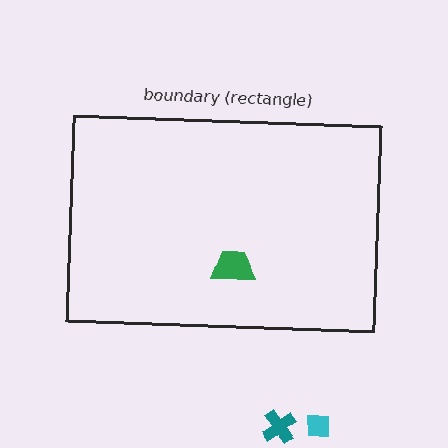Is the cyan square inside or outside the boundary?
Outside.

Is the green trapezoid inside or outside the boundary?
Inside.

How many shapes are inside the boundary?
1 inside, 2 outside.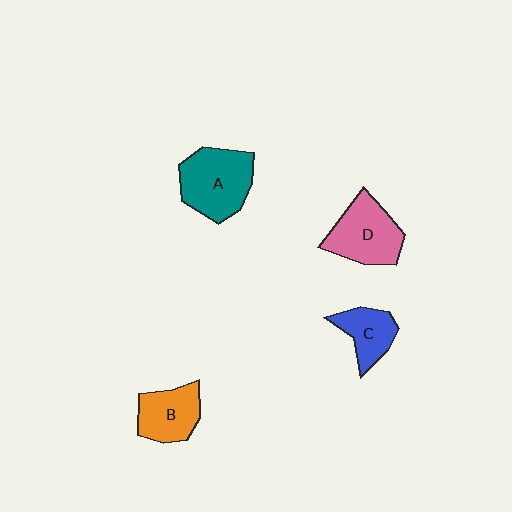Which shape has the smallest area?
Shape C (blue).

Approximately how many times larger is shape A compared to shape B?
Approximately 1.4 times.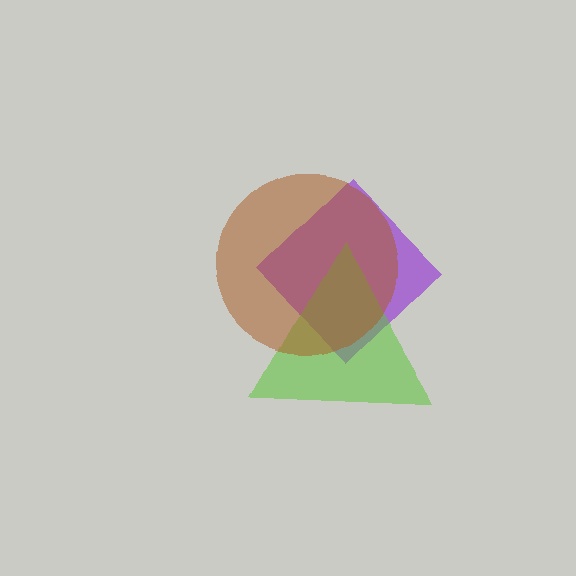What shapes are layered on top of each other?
The layered shapes are: a purple diamond, a lime triangle, a brown circle.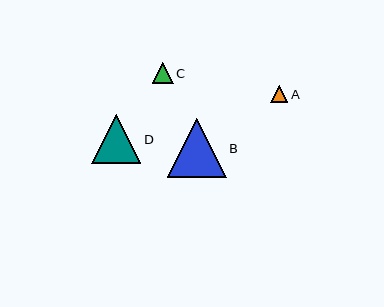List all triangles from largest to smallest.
From largest to smallest: B, D, C, A.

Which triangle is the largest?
Triangle B is the largest with a size of approximately 59 pixels.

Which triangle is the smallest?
Triangle A is the smallest with a size of approximately 18 pixels.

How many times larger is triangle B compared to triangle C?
Triangle B is approximately 2.8 times the size of triangle C.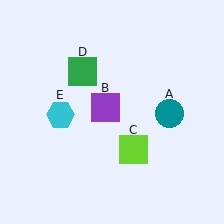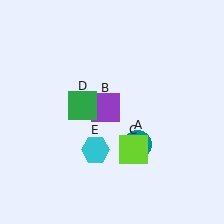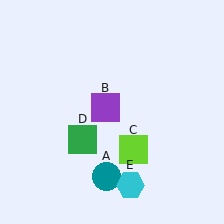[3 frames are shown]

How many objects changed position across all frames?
3 objects changed position: teal circle (object A), green square (object D), cyan hexagon (object E).